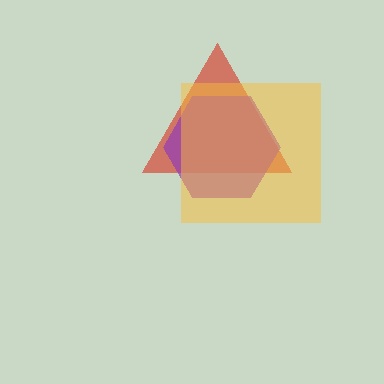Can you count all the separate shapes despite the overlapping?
Yes, there are 3 separate shapes.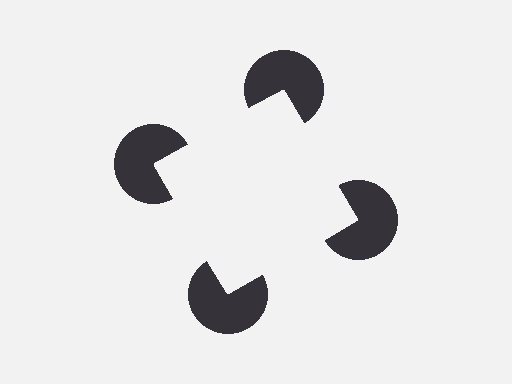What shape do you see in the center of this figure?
An illusory square — its edges are inferred from the aligned wedge cuts in the pac-man discs, not physically drawn.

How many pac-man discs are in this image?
There are 4 — one at each vertex of the illusory square.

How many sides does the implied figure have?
4 sides.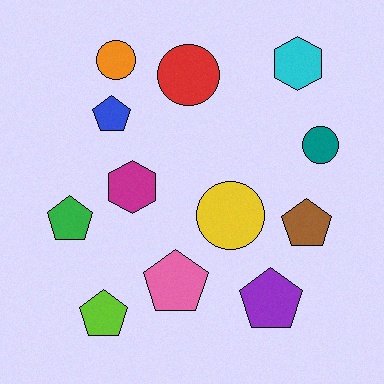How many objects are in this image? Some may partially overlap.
There are 12 objects.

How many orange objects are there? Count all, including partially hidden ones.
There is 1 orange object.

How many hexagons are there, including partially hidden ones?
There are 2 hexagons.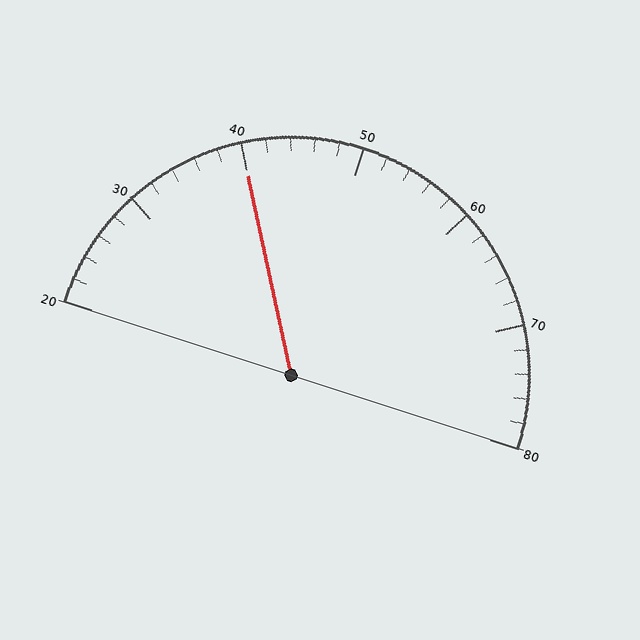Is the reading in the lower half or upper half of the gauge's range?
The reading is in the lower half of the range (20 to 80).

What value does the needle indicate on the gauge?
The needle indicates approximately 40.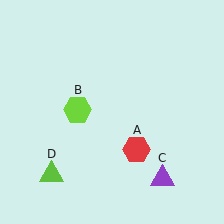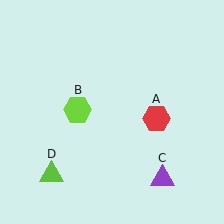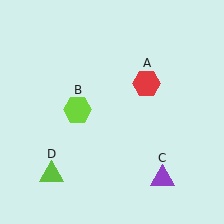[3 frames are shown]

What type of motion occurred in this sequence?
The red hexagon (object A) rotated counterclockwise around the center of the scene.